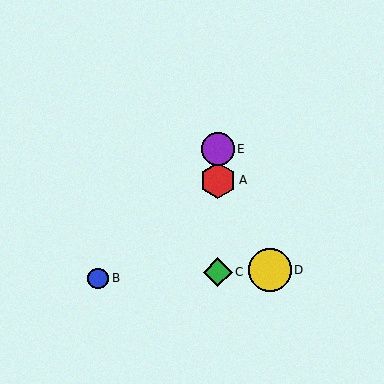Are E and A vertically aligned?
Yes, both are at x≈218.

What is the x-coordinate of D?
Object D is at x≈270.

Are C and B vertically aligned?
No, C is at x≈218 and B is at x≈98.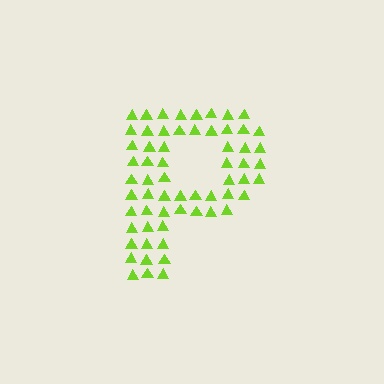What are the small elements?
The small elements are triangles.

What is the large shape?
The large shape is the letter P.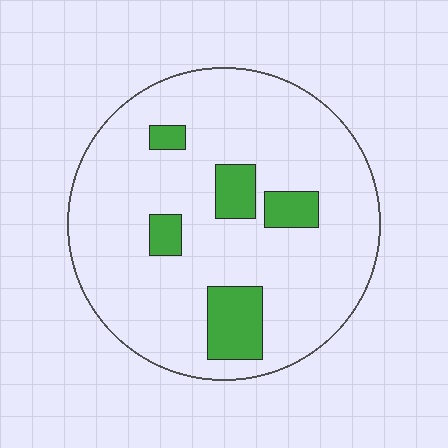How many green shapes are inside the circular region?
5.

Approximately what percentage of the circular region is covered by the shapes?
Approximately 15%.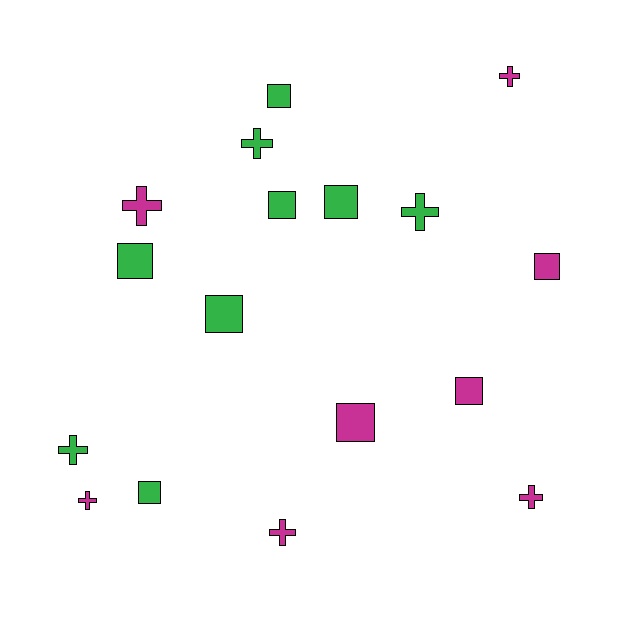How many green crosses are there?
There are 3 green crosses.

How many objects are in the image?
There are 17 objects.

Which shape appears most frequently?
Square, with 9 objects.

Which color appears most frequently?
Green, with 9 objects.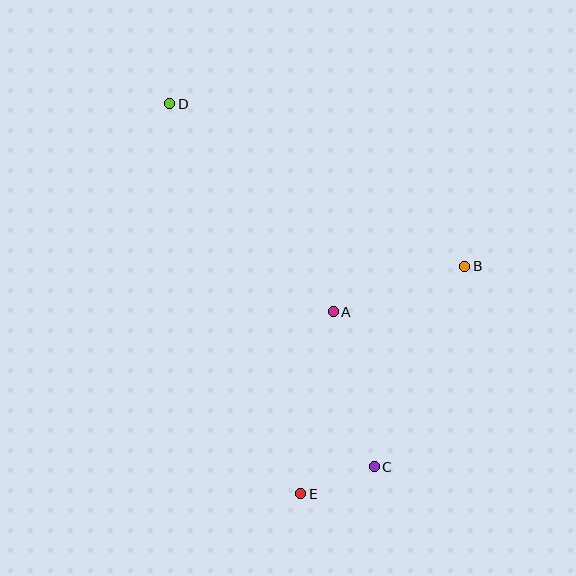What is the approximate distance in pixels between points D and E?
The distance between D and E is approximately 412 pixels.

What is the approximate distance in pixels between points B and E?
The distance between B and E is approximately 281 pixels.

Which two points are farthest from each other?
Points C and D are farthest from each other.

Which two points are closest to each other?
Points C and E are closest to each other.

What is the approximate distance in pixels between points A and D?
The distance between A and D is approximately 265 pixels.